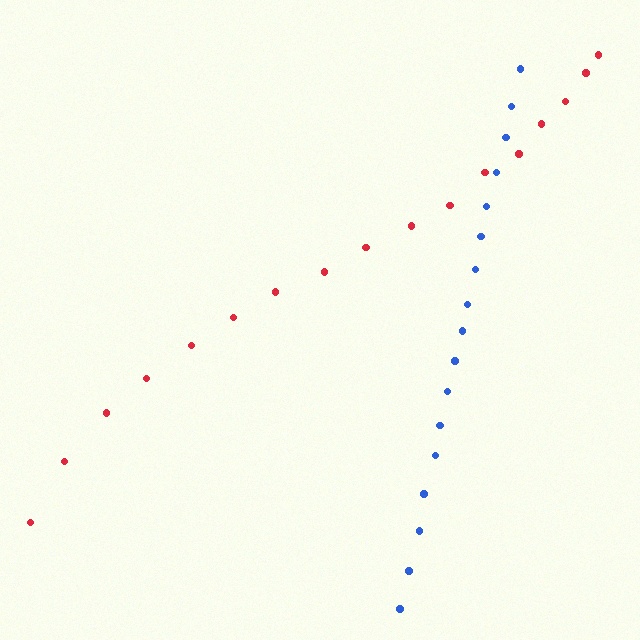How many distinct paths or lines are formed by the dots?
There are 2 distinct paths.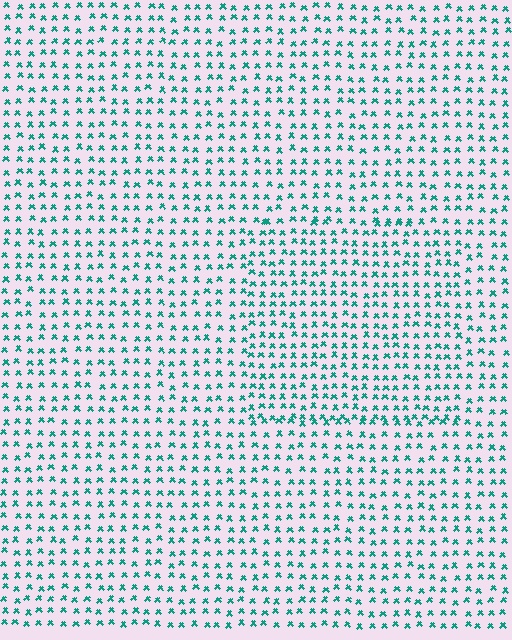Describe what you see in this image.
The image contains small teal elements arranged at two different densities. A rectangle-shaped region is visible where the elements are more densely packed than the surrounding area.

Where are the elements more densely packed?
The elements are more densely packed inside the rectangle boundary.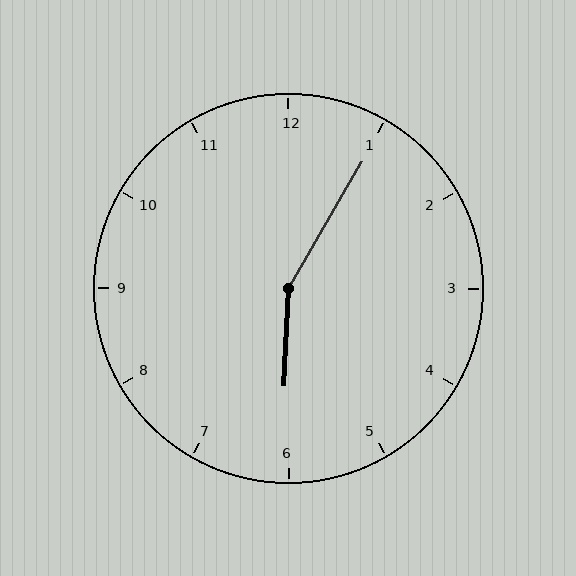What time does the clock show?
6:05.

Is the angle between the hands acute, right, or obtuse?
It is obtuse.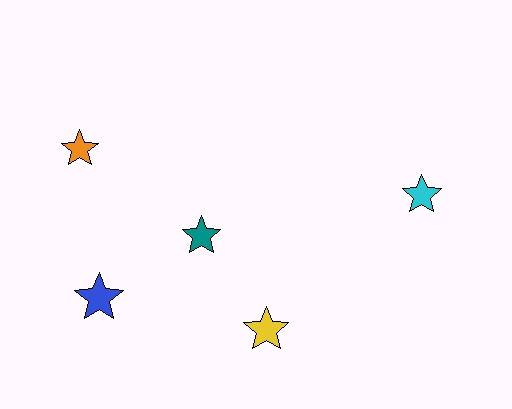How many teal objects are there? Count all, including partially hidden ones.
There is 1 teal object.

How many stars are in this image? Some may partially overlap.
There are 5 stars.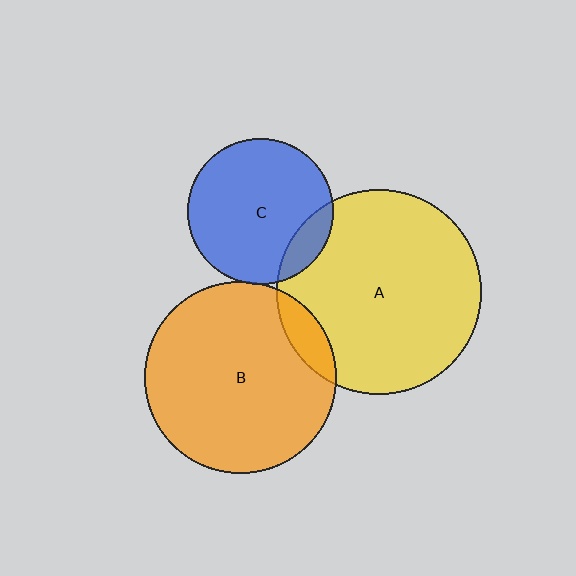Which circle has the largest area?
Circle A (yellow).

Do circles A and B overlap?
Yes.